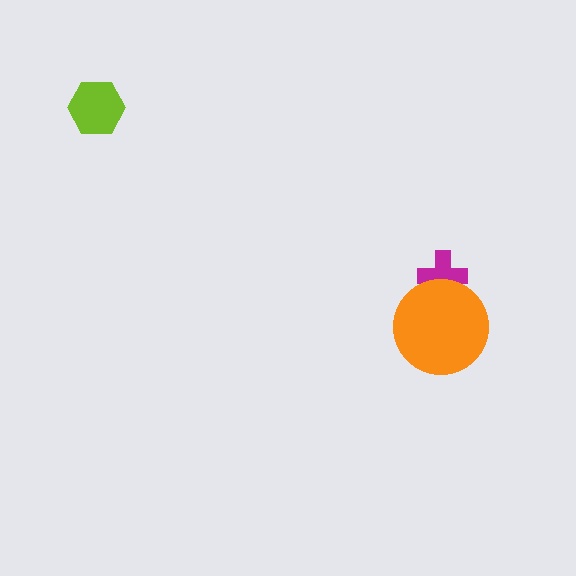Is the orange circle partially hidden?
No, no other shape covers it.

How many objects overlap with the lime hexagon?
0 objects overlap with the lime hexagon.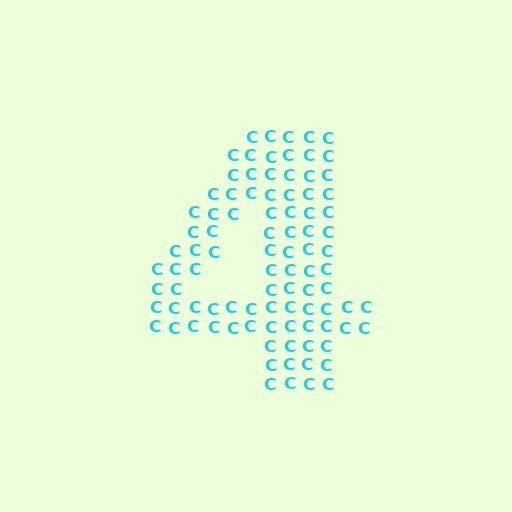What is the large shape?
The large shape is the digit 4.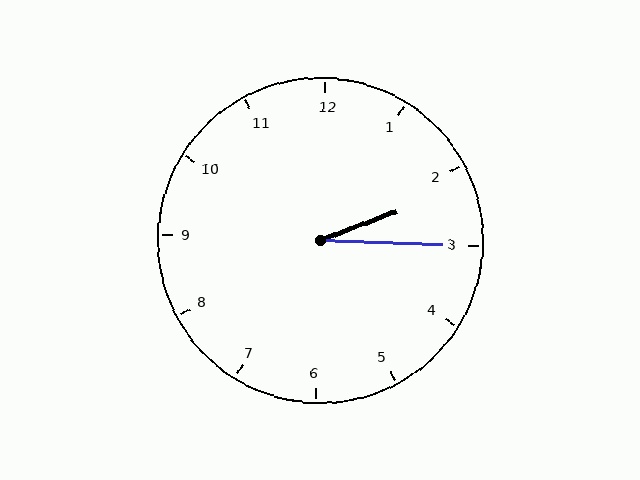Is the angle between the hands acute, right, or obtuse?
It is acute.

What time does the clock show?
2:15.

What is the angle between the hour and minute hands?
Approximately 22 degrees.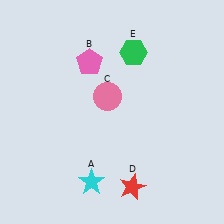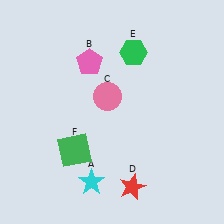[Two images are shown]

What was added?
A green square (F) was added in Image 2.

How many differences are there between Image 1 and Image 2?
There is 1 difference between the two images.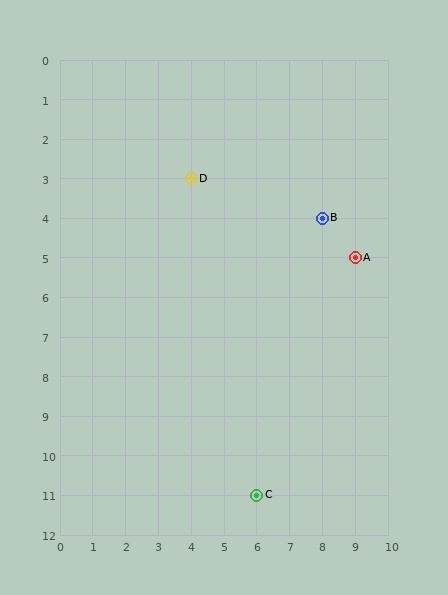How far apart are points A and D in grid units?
Points A and D are 5 columns and 2 rows apart (about 5.4 grid units diagonally).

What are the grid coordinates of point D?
Point D is at grid coordinates (4, 3).